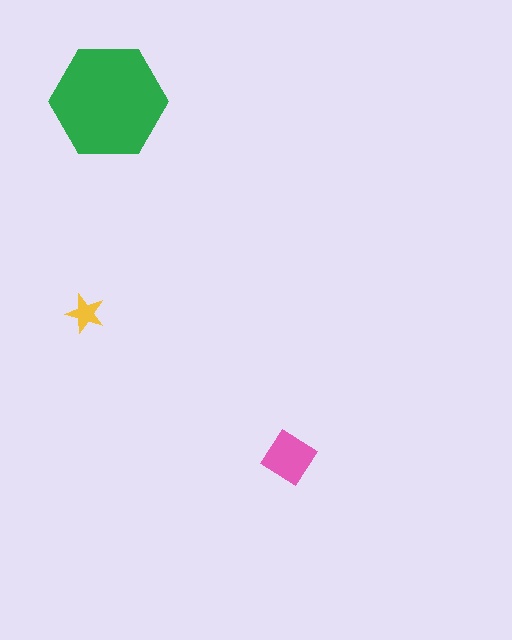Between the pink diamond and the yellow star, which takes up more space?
The pink diamond.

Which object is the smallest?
The yellow star.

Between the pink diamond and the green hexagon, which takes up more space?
The green hexagon.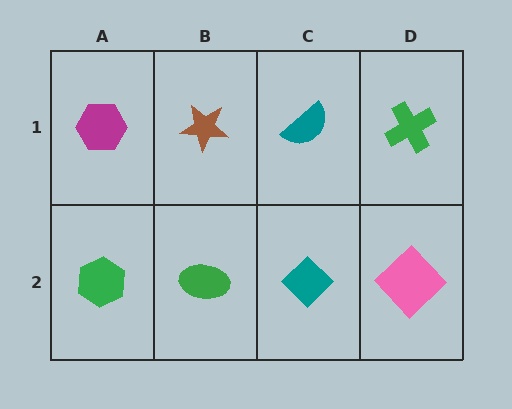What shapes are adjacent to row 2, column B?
A brown star (row 1, column B), a green hexagon (row 2, column A), a teal diamond (row 2, column C).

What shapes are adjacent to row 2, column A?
A magenta hexagon (row 1, column A), a green ellipse (row 2, column B).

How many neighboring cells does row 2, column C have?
3.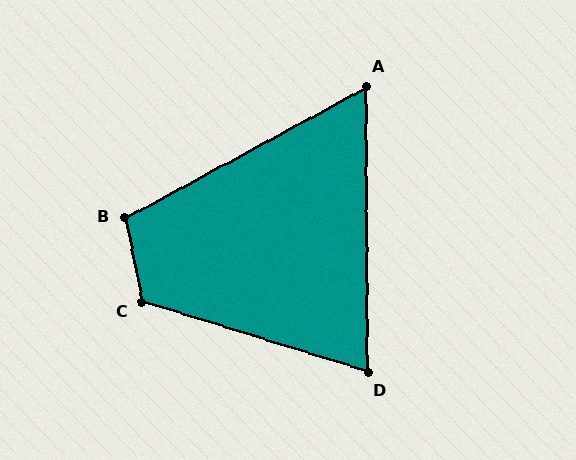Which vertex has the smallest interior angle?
A, at approximately 62 degrees.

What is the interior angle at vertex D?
Approximately 73 degrees (acute).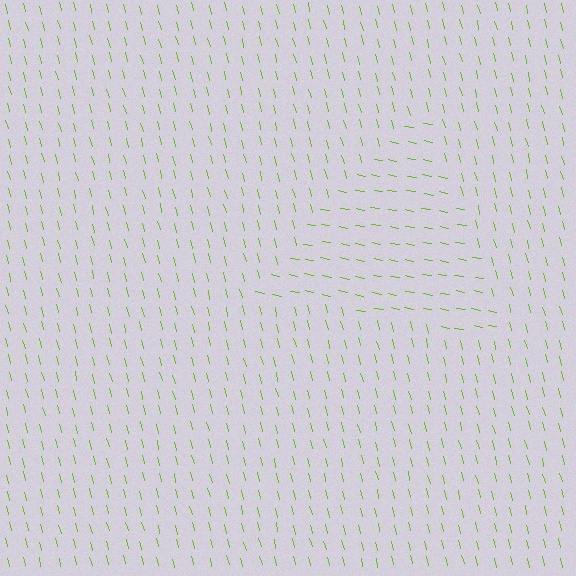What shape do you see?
I see a triangle.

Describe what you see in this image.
The image is filled with small lime line segments. A triangle region in the image has lines oriented differently from the surrounding lines, creating a visible texture boundary.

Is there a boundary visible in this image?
Yes, there is a texture boundary formed by a change in line orientation.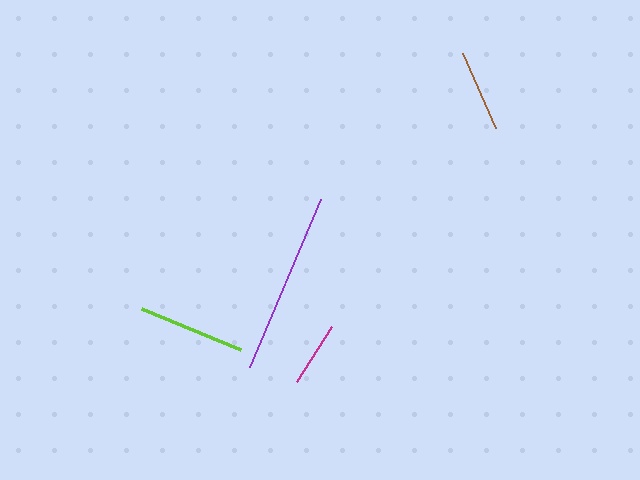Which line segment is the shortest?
The magenta line is the shortest at approximately 65 pixels.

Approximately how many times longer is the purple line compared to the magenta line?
The purple line is approximately 2.8 times the length of the magenta line.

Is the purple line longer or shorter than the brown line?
The purple line is longer than the brown line.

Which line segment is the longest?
The purple line is the longest at approximately 182 pixels.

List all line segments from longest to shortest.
From longest to shortest: purple, lime, brown, magenta.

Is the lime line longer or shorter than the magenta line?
The lime line is longer than the magenta line.